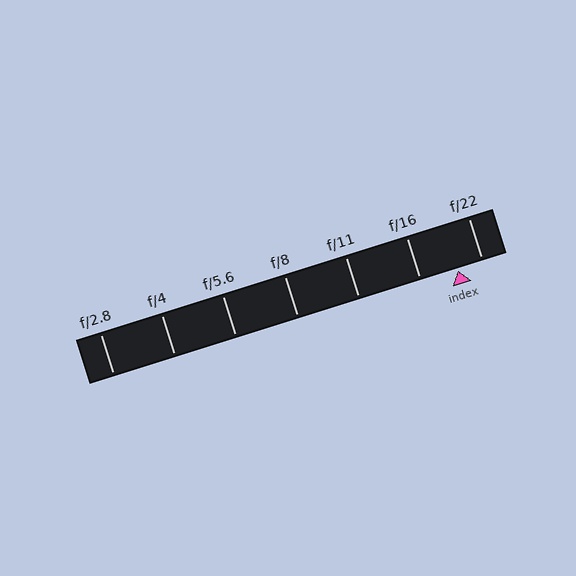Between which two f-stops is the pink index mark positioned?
The index mark is between f/16 and f/22.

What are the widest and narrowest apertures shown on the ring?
The widest aperture shown is f/2.8 and the narrowest is f/22.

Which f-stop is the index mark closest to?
The index mark is closest to f/22.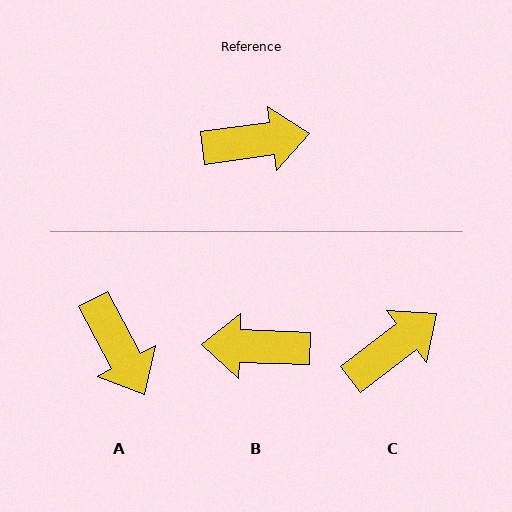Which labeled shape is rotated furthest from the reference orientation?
B, about 170 degrees away.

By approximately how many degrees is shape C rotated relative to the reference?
Approximately 30 degrees counter-clockwise.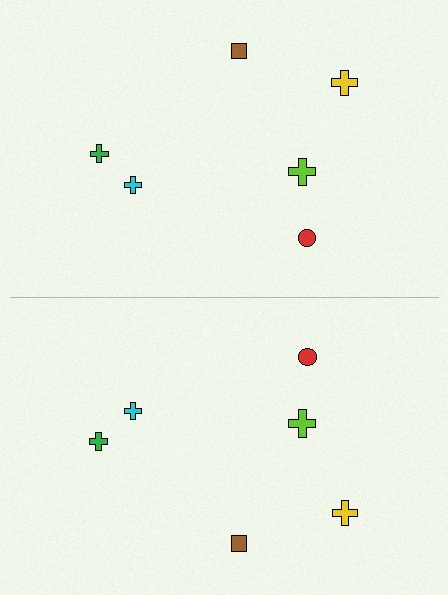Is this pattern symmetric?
Yes, this pattern has bilateral (reflection) symmetry.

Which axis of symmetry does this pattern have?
The pattern has a horizontal axis of symmetry running through the center of the image.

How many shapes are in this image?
There are 12 shapes in this image.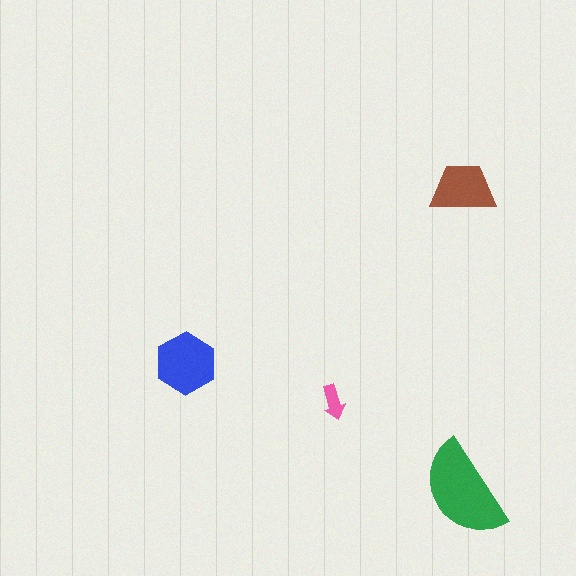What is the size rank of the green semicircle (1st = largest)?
1st.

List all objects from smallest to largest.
The pink arrow, the brown trapezoid, the blue hexagon, the green semicircle.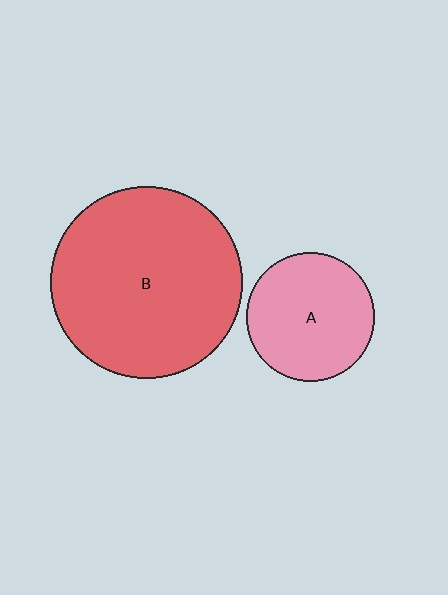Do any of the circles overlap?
No, none of the circles overlap.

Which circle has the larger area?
Circle B (red).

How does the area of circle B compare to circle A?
Approximately 2.2 times.